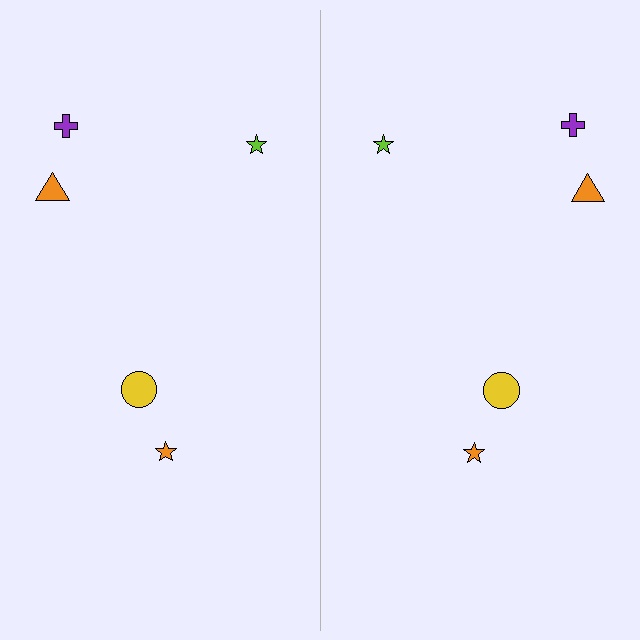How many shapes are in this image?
There are 10 shapes in this image.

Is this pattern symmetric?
Yes, this pattern has bilateral (reflection) symmetry.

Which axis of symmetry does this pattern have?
The pattern has a vertical axis of symmetry running through the center of the image.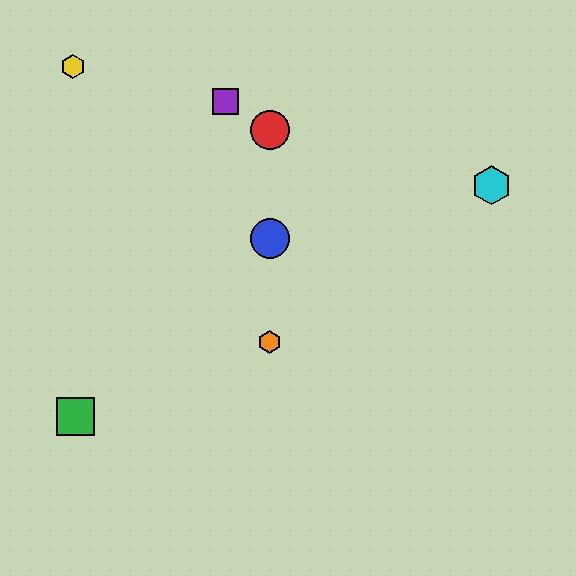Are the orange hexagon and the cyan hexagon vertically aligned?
No, the orange hexagon is at x≈270 and the cyan hexagon is at x≈491.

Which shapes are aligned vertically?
The red circle, the blue circle, the orange hexagon are aligned vertically.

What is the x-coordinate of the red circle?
The red circle is at x≈270.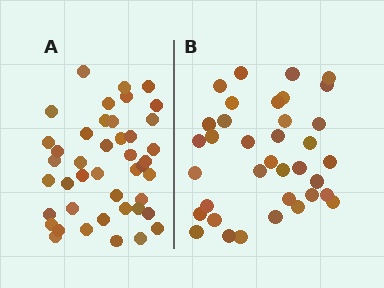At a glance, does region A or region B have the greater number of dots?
Region A (the left region) has more dots.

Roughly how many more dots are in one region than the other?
Region A has roughly 8 or so more dots than region B.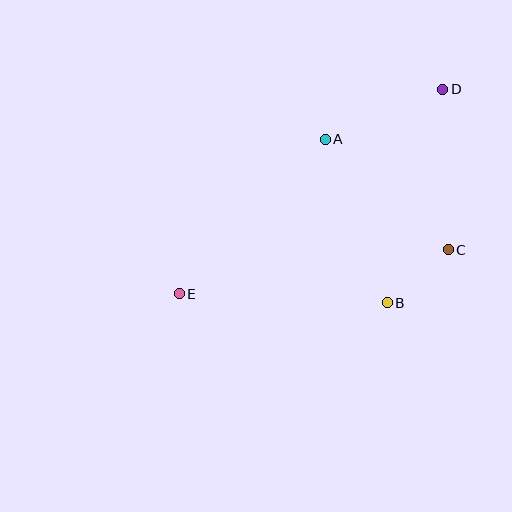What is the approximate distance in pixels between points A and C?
The distance between A and C is approximately 165 pixels.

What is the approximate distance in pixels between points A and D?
The distance between A and D is approximately 128 pixels.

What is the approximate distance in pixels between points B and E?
The distance between B and E is approximately 208 pixels.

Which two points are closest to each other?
Points B and C are closest to each other.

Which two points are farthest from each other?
Points D and E are farthest from each other.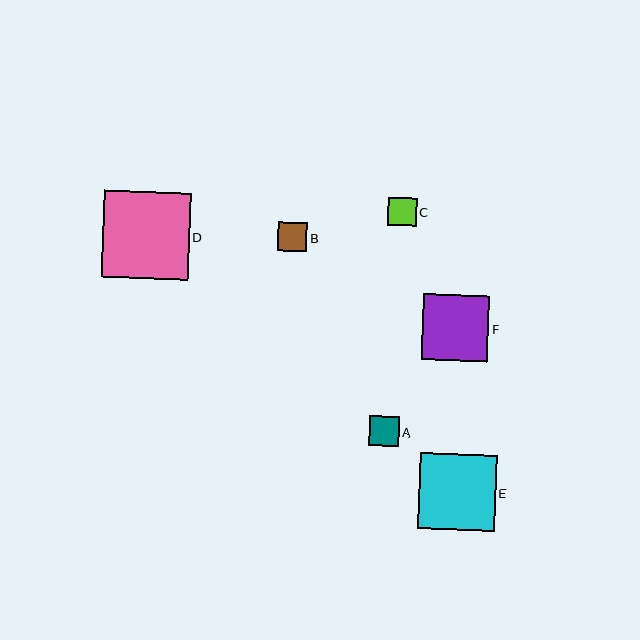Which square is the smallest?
Square C is the smallest with a size of approximately 29 pixels.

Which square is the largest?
Square D is the largest with a size of approximately 87 pixels.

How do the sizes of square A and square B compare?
Square A and square B are approximately the same size.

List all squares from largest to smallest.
From largest to smallest: D, E, F, A, B, C.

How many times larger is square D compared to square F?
Square D is approximately 1.3 times the size of square F.